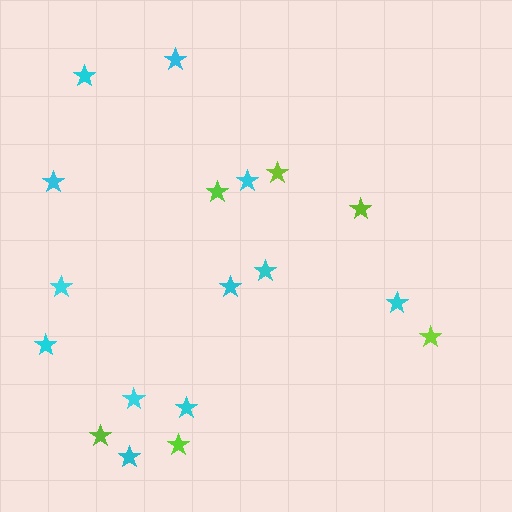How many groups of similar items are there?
There are 2 groups: one group of lime stars (6) and one group of cyan stars (12).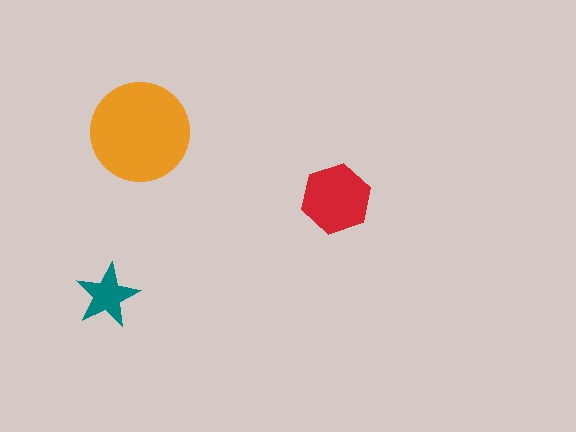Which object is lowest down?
The teal star is bottommost.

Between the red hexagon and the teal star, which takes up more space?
The red hexagon.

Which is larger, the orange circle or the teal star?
The orange circle.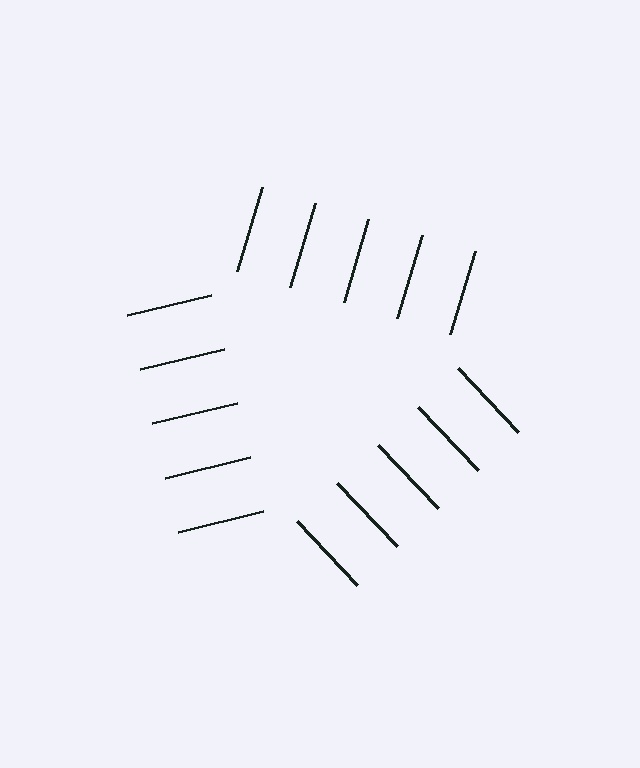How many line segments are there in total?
15 — 5 along each of the 3 edges.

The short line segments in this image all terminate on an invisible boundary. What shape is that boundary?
An illusory triangle — the line segments terminate on its edges but no continuous stroke is drawn.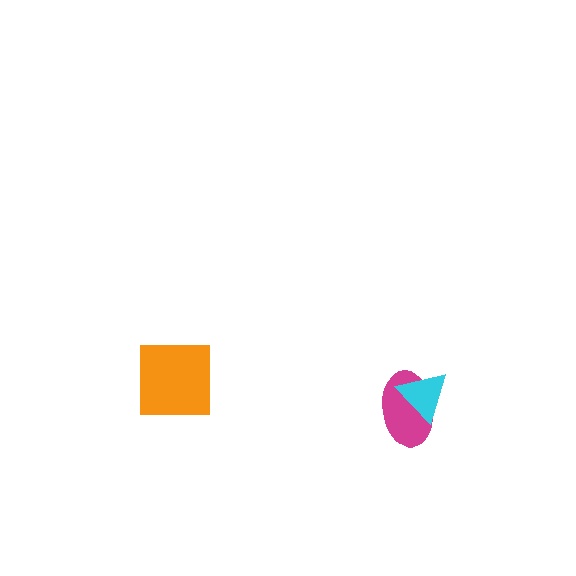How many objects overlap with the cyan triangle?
1 object overlaps with the cyan triangle.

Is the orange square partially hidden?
No, no other shape covers it.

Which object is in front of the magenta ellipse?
The cyan triangle is in front of the magenta ellipse.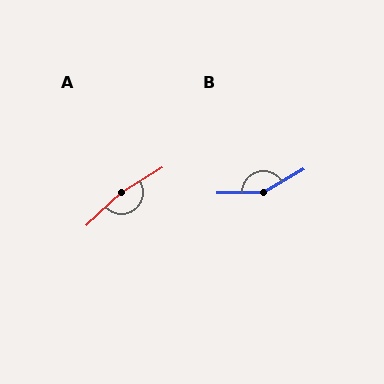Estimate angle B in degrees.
Approximately 151 degrees.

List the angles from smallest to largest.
B (151°), A (168°).